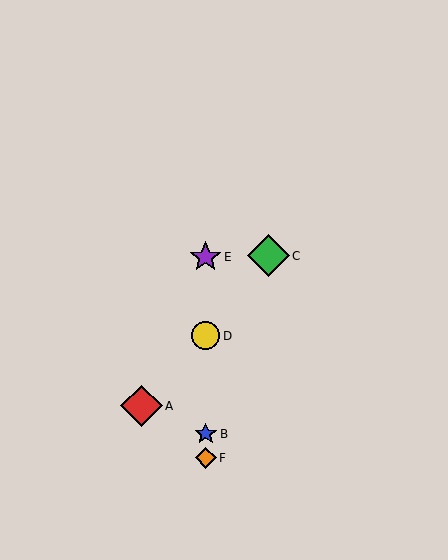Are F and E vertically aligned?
Yes, both are at x≈206.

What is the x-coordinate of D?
Object D is at x≈206.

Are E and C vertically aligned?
No, E is at x≈206 and C is at x≈269.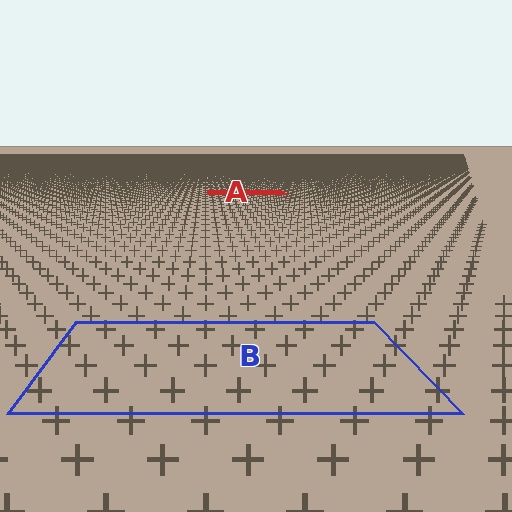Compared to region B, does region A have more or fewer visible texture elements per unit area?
Region A has more texture elements per unit area — they are packed more densely because it is farther away.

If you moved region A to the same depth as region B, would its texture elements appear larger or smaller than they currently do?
They would appear larger. At a closer depth, the same texture elements are projected at a bigger on-screen size.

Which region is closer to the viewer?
Region B is closer. The texture elements there are larger and more spread out.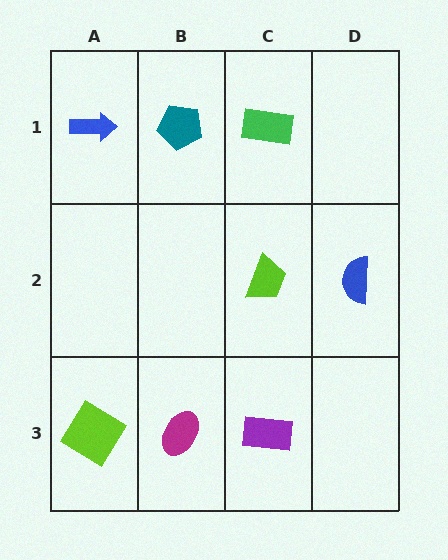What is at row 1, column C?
A green rectangle.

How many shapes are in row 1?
3 shapes.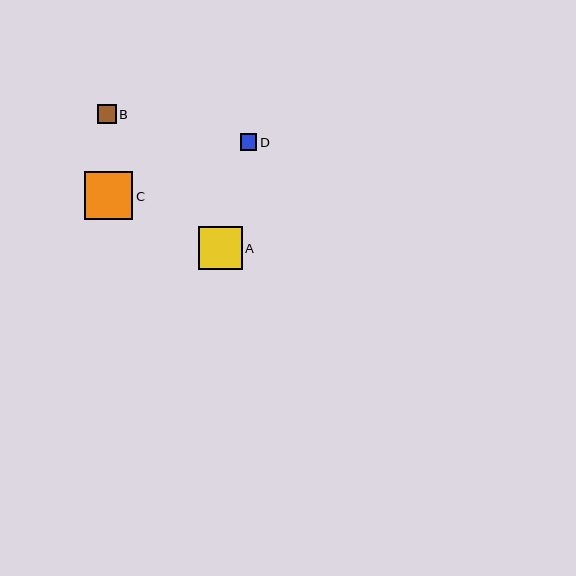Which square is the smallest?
Square D is the smallest with a size of approximately 17 pixels.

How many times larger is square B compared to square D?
Square B is approximately 1.1 times the size of square D.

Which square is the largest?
Square C is the largest with a size of approximately 48 pixels.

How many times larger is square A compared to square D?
Square A is approximately 2.6 times the size of square D.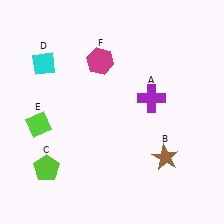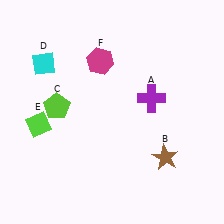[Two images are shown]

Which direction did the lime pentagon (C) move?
The lime pentagon (C) moved up.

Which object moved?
The lime pentagon (C) moved up.